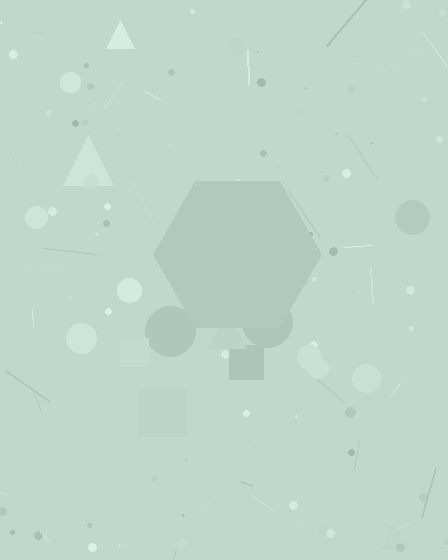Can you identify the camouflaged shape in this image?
The camouflaged shape is a hexagon.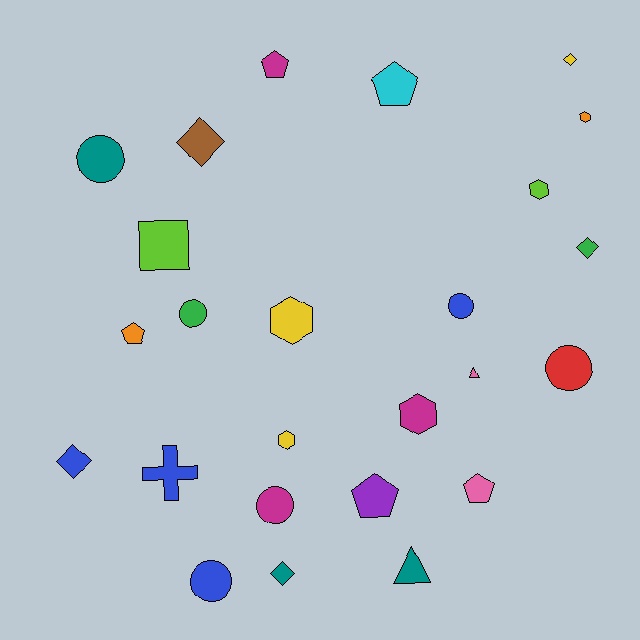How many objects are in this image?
There are 25 objects.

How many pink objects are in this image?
There are 2 pink objects.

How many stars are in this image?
There are no stars.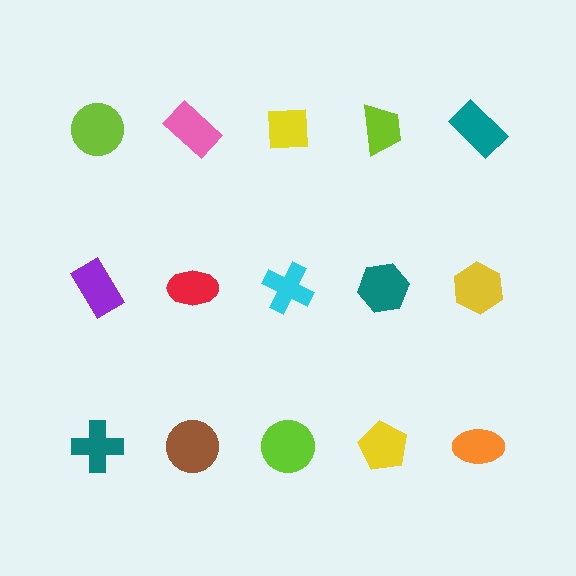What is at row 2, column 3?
A cyan cross.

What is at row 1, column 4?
A lime trapezoid.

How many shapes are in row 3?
5 shapes.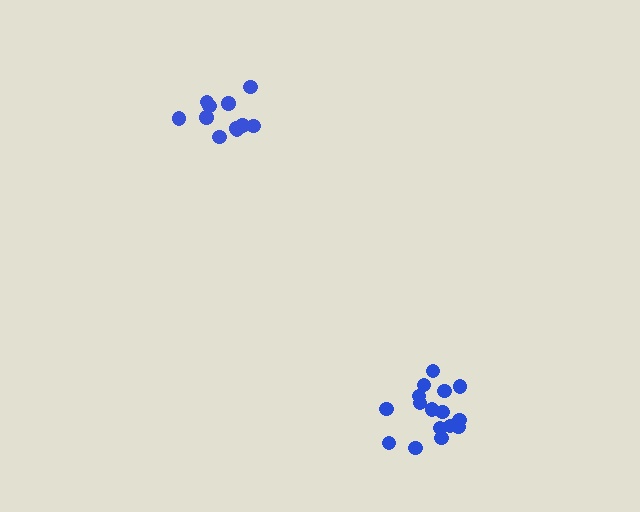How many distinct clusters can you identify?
There are 2 distinct clusters.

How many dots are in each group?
Group 1: 11 dots, Group 2: 16 dots (27 total).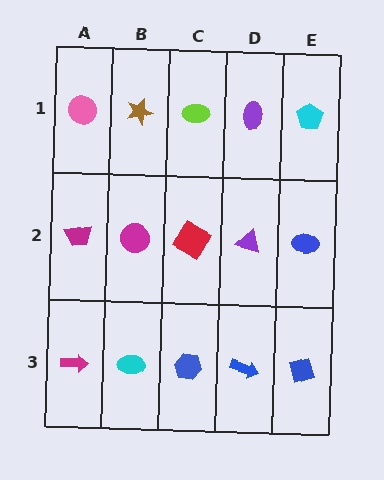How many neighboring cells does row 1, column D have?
3.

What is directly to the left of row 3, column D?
A blue hexagon.